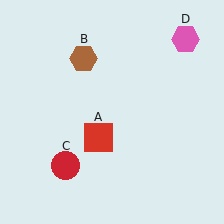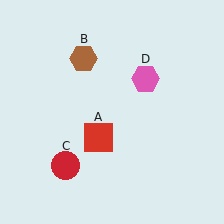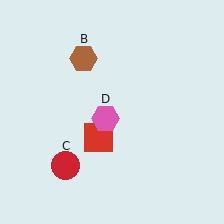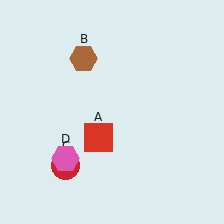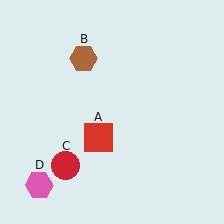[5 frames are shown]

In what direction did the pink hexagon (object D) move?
The pink hexagon (object D) moved down and to the left.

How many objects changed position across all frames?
1 object changed position: pink hexagon (object D).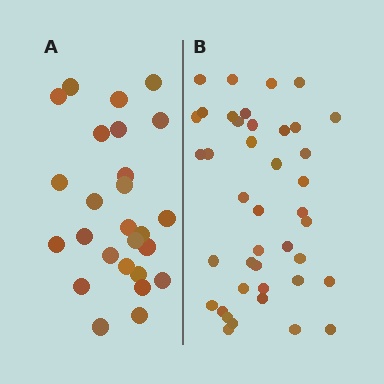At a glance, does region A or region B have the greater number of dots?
Region B (the right region) has more dots.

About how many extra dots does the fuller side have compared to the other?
Region B has approximately 15 more dots than region A.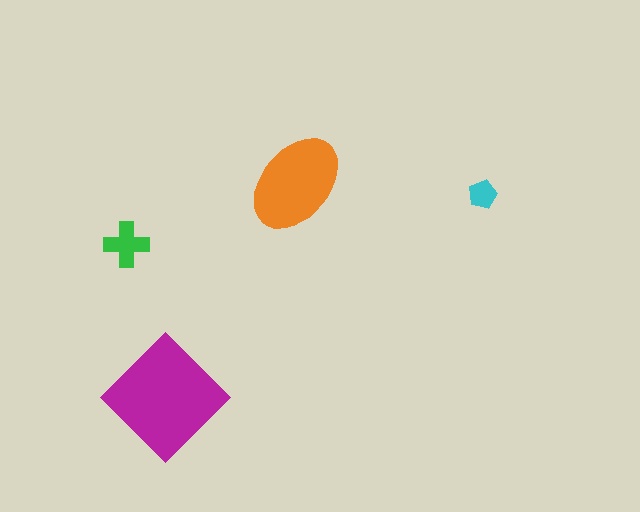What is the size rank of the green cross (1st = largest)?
3rd.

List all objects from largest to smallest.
The magenta diamond, the orange ellipse, the green cross, the cyan pentagon.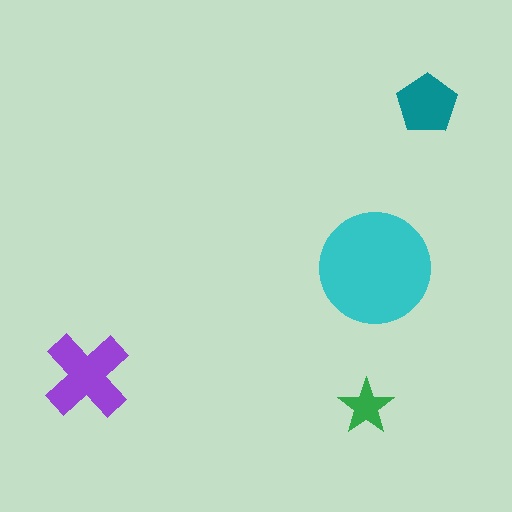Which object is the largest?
The cyan circle.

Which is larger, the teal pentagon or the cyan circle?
The cyan circle.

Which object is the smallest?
The green star.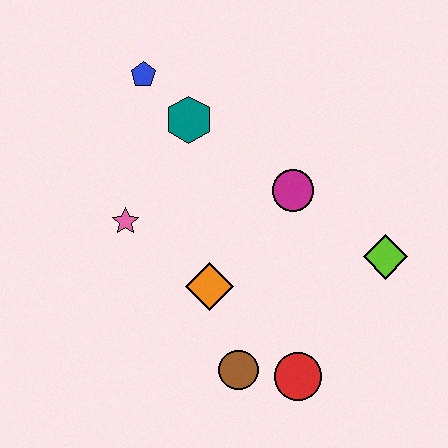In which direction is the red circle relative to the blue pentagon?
The red circle is below the blue pentagon.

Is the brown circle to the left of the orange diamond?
No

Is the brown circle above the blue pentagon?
No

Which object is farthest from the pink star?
The lime diamond is farthest from the pink star.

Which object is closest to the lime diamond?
The magenta circle is closest to the lime diamond.